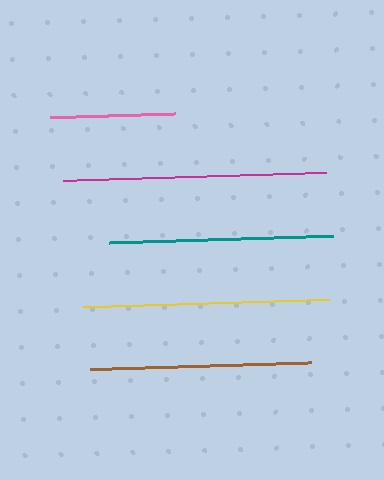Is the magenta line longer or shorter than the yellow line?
The magenta line is longer than the yellow line.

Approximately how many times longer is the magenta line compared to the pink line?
The magenta line is approximately 2.1 times the length of the pink line.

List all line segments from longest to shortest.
From longest to shortest: magenta, yellow, teal, brown, pink.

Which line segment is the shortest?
The pink line is the shortest at approximately 126 pixels.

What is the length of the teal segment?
The teal segment is approximately 223 pixels long.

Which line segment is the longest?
The magenta line is the longest at approximately 263 pixels.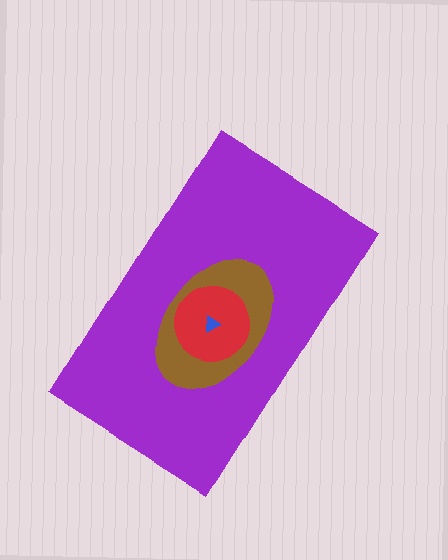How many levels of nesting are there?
4.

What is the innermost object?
The blue triangle.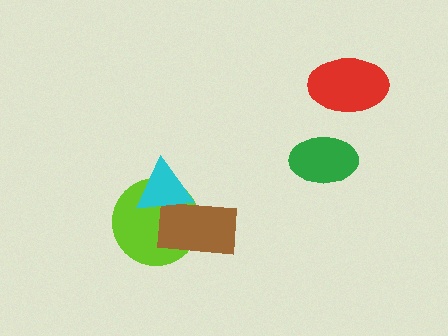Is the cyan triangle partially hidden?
No, no other shape covers it.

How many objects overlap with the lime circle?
2 objects overlap with the lime circle.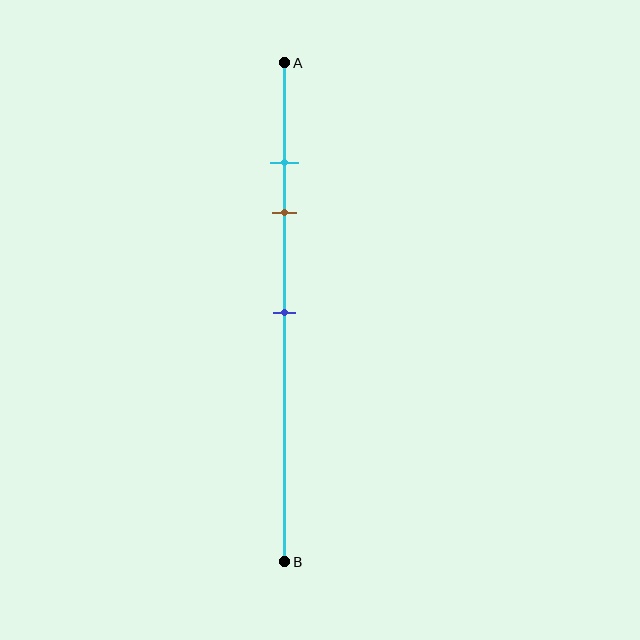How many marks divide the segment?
There are 3 marks dividing the segment.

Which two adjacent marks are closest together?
The cyan and brown marks are the closest adjacent pair.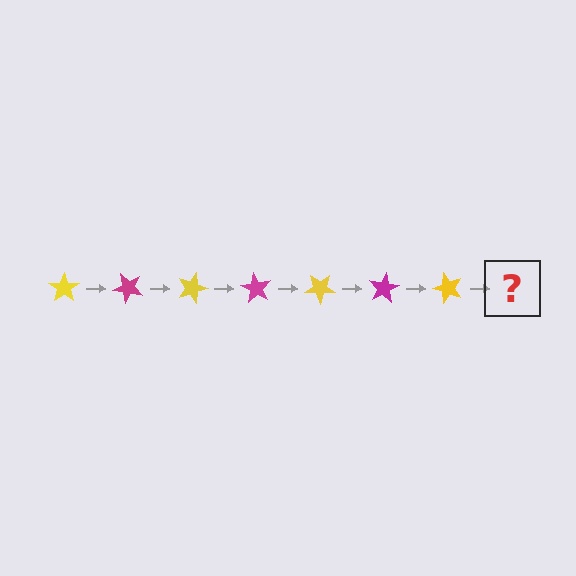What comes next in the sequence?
The next element should be a magenta star, rotated 315 degrees from the start.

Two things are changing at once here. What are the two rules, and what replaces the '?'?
The two rules are that it rotates 45 degrees each step and the color cycles through yellow and magenta. The '?' should be a magenta star, rotated 315 degrees from the start.